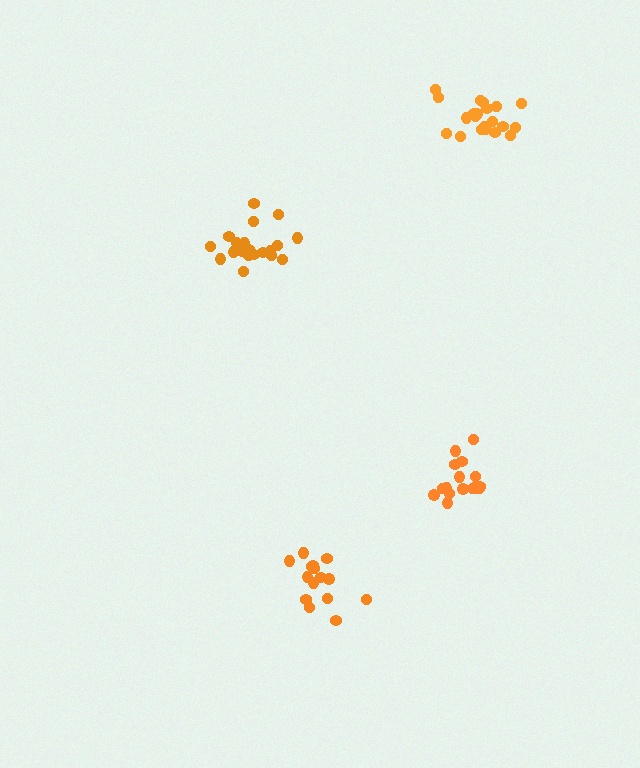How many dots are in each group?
Group 1: 15 dots, Group 2: 16 dots, Group 3: 20 dots, Group 4: 21 dots (72 total).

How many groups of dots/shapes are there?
There are 4 groups.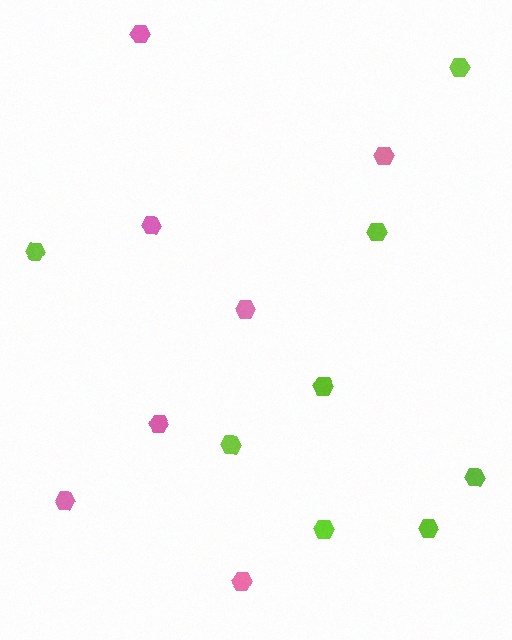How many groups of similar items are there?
There are 2 groups: one group of pink hexagons (7) and one group of lime hexagons (8).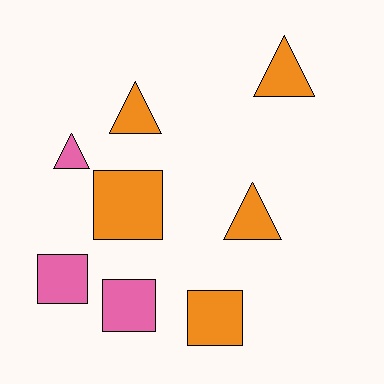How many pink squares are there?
There are 2 pink squares.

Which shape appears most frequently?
Triangle, with 4 objects.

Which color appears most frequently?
Orange, with 5 objects.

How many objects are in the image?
There are 8 objects.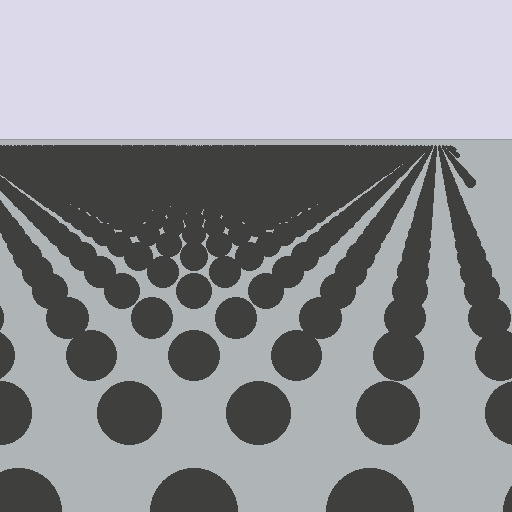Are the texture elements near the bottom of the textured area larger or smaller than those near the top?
Larger. Near the bottom, elements are closer to the viewer and appear at a bigger on-screen size.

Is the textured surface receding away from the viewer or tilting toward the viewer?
The surface is receding away from the viewer. Texture elements get smaller and denser toward the top.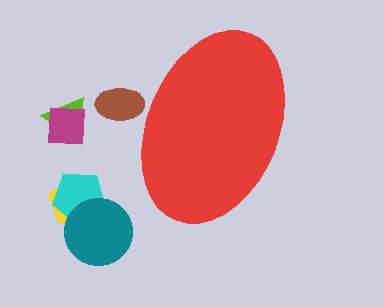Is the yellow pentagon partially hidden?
No, the yellow pentagon is fully visible.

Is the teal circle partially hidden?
No, the teal circle is fully visible.